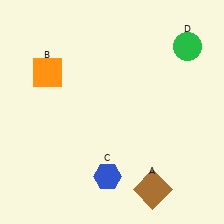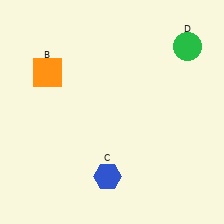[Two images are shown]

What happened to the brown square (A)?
The brown square (A) was removed in Image 2. It was in the bottom-right area of Image 1.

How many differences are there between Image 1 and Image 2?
There is 1 difference between the two images.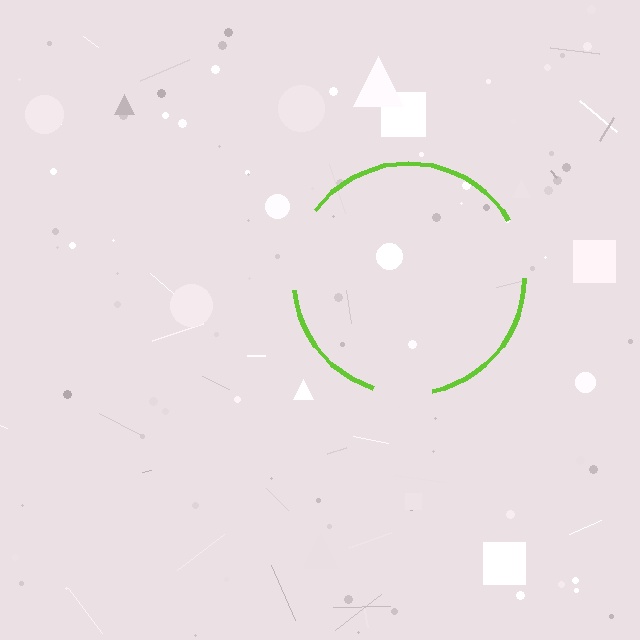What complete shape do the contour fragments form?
The contour fragments form a circle.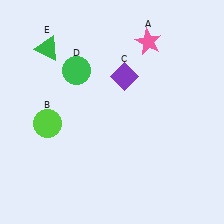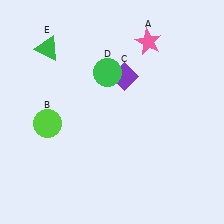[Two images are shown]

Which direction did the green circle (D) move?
The green circle (D) moved right.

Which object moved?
The green circle (D) moved right.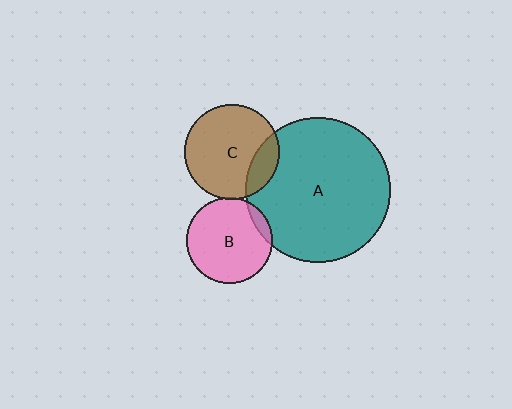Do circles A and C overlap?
Yes.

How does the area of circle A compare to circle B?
Approximately 2.9 times.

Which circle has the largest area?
Circle A (teal).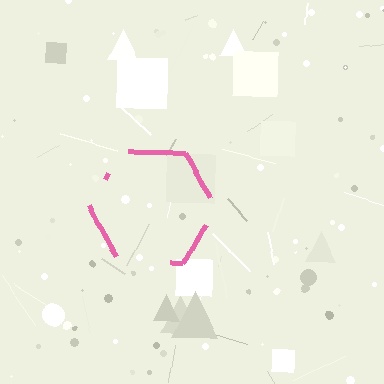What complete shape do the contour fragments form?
The contour fragments form a hexagon.